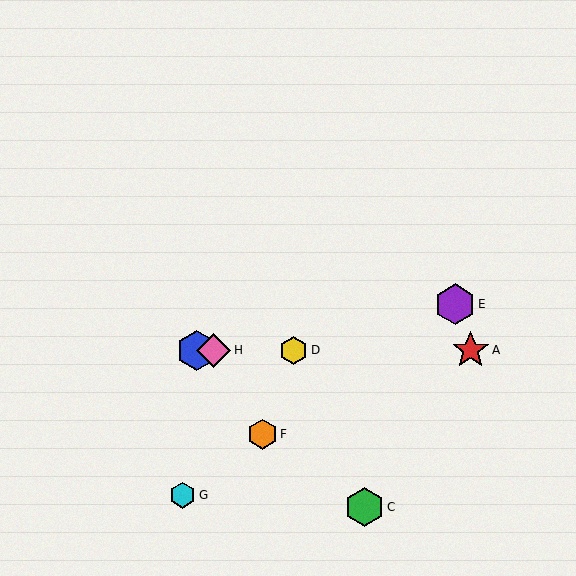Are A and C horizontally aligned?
No, A is at y≈350 and C is at y≈507.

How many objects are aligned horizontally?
4 objects (A, B, D, H) are aligned horizontally.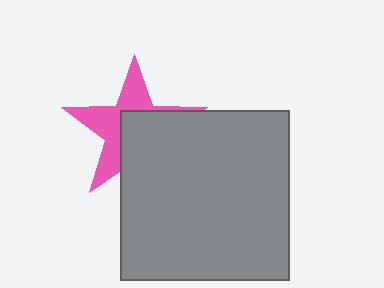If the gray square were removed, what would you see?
You would see the complete pink star.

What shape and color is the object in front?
The object in front is a gray square.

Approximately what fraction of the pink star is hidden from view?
Roughly 52% of the pink star is hidden behind the gray square.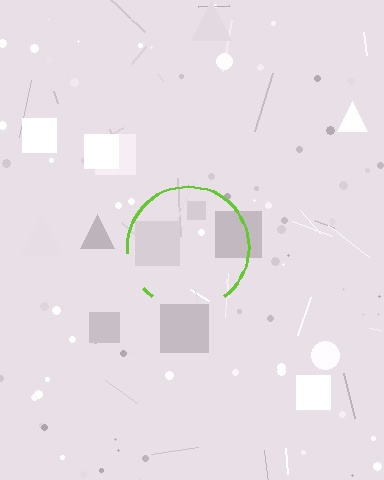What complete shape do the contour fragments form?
The contour fragments form a circle.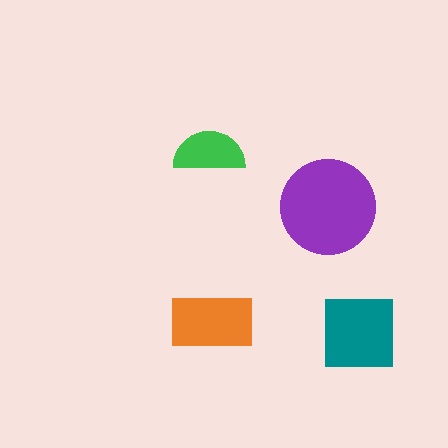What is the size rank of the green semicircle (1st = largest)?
4th.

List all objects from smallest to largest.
The green semicircle, the orange rectangle, the teal square, the purple circle.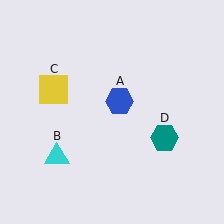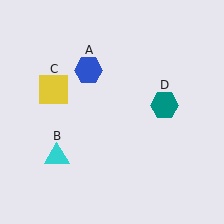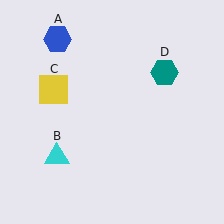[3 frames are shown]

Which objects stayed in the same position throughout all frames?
Cyan triangle (object B) and yellow square (object C) remained stationary.